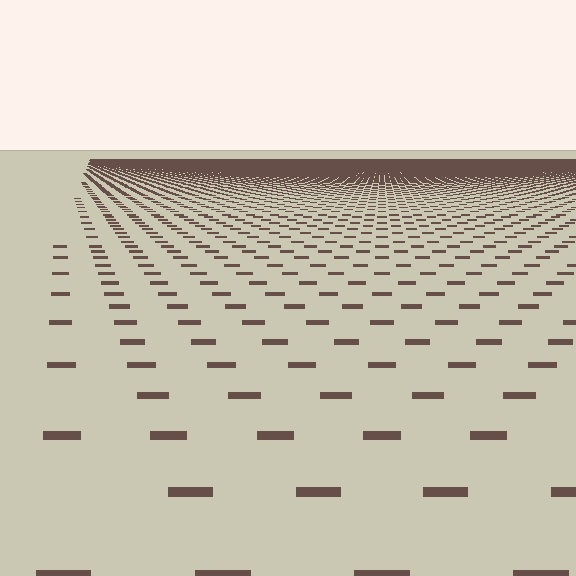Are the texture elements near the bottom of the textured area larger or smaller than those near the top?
Larger. Near the bottom, elements are closer to the viewer and appear at a bigger on-screen size.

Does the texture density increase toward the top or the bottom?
Density increases toward the top.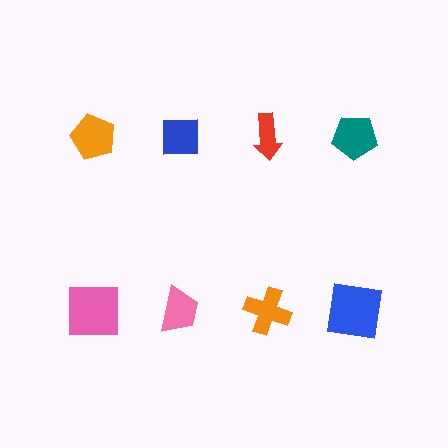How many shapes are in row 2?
4 shapes.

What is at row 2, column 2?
A pink trapezoid.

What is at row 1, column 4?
A teal pentagon.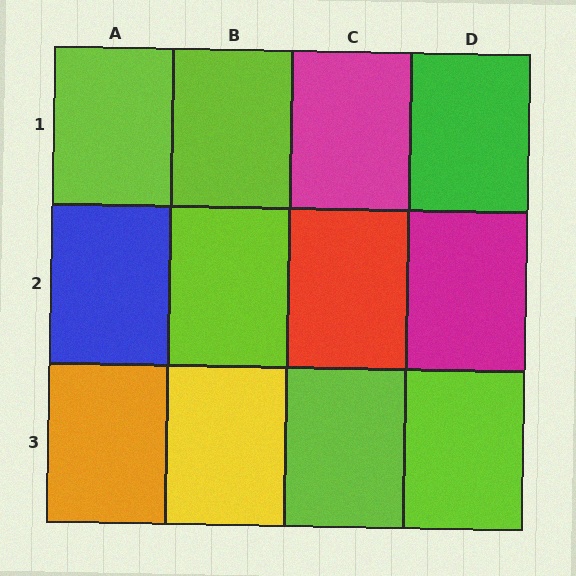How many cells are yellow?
1 cell is yellow.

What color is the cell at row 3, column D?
Lime.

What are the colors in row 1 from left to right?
Lime, lime, magenta, green.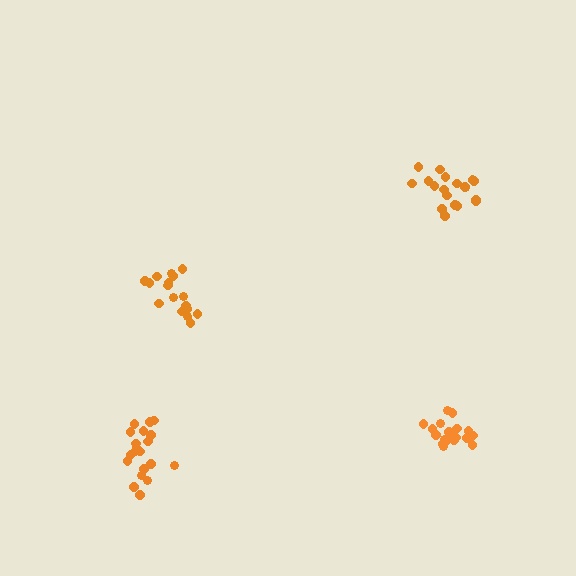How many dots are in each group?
Group 1: 19 dots, Group 2: 19 dots, Group 3: 17 dots, Group 4: 20 dots (75 total).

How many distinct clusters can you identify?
There are 4 distinct clusters.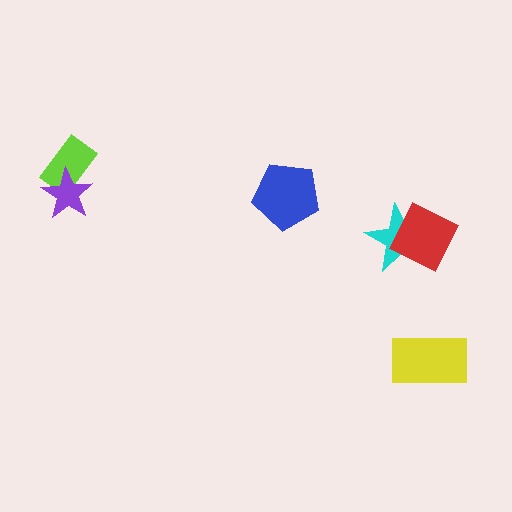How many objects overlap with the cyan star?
1 object overlaps with the cyan star.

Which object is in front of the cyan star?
The red square is in front of the cyan star.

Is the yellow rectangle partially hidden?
No, no other shape covers it.